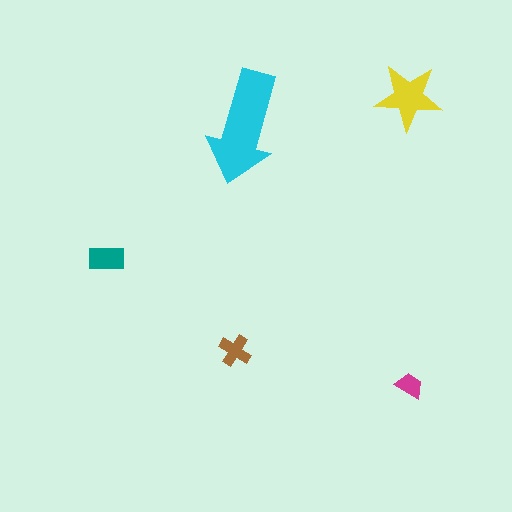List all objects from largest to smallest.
The cyan arrow, the yellow star, the teal rectangle, the brown cross, the magenta trapezoid.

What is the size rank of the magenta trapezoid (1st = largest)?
5th.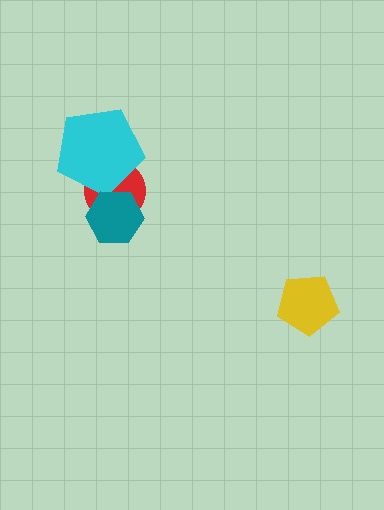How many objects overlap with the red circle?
2 objects overlap with the red circle.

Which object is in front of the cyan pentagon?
The teal hexagon is in front of the cyan pentagon.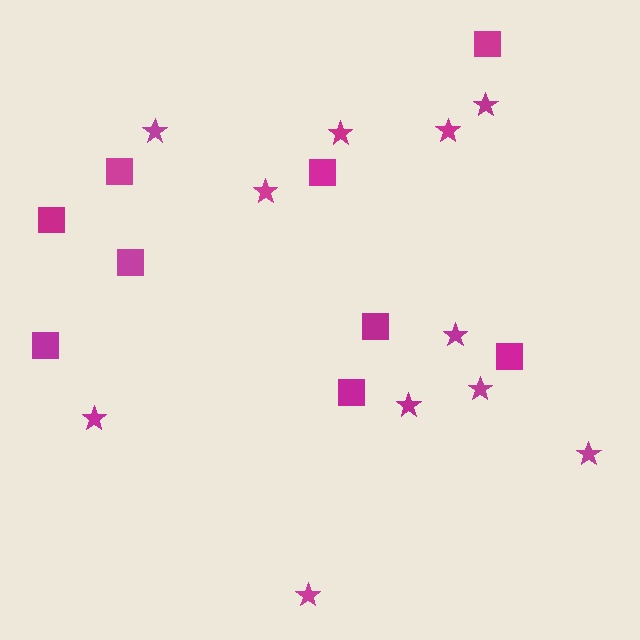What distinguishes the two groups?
There are 2 groups: one group of stars (11) and one group of squares (9).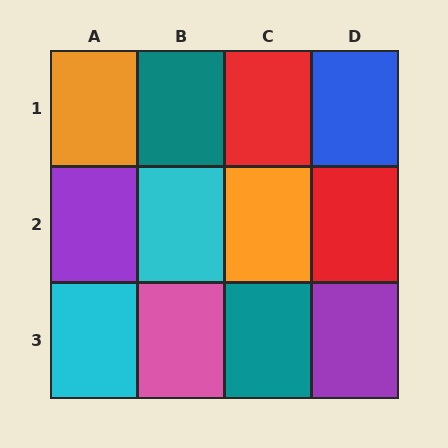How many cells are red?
2 cells are red.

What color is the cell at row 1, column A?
Orange.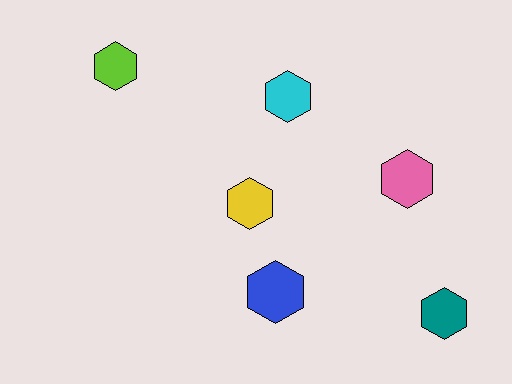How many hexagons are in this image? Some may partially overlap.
There are 6 hexagons.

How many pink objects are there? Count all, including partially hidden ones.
There is 1 pink object.